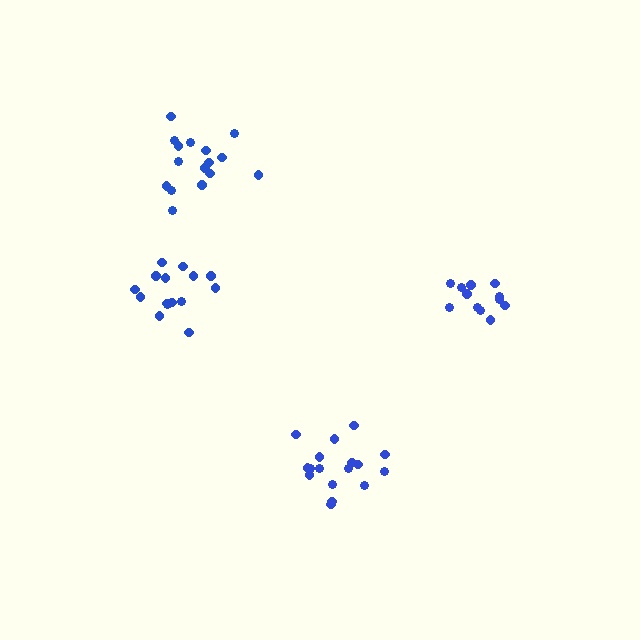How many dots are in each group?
Group 1: 16 dots, Group 2: 17 dots, Group 3: 12 dots, Group 4: 15 dots (60 total).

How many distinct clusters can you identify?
There are 4 distinct clusters.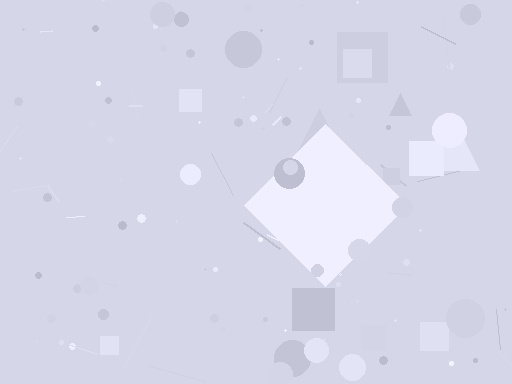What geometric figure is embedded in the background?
A diamond is embedded in the background.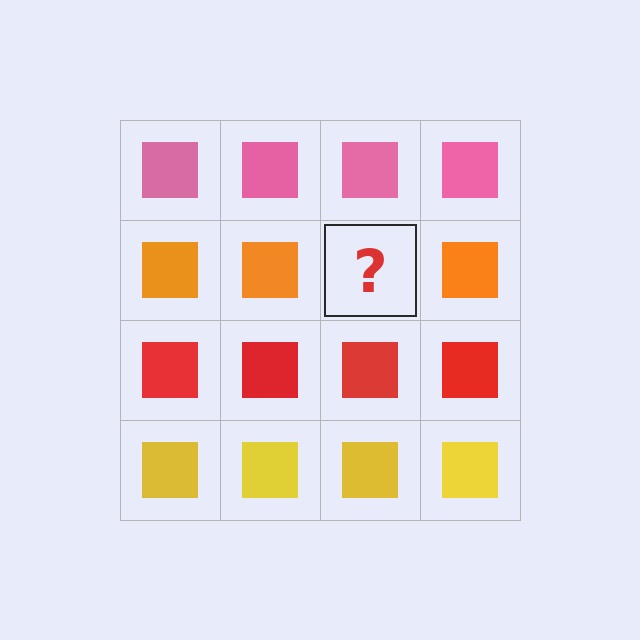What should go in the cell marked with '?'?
The missing cell should contain an orange square.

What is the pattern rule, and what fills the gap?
The rule is that each row has a consistent color. The gap should be filled with an orange square.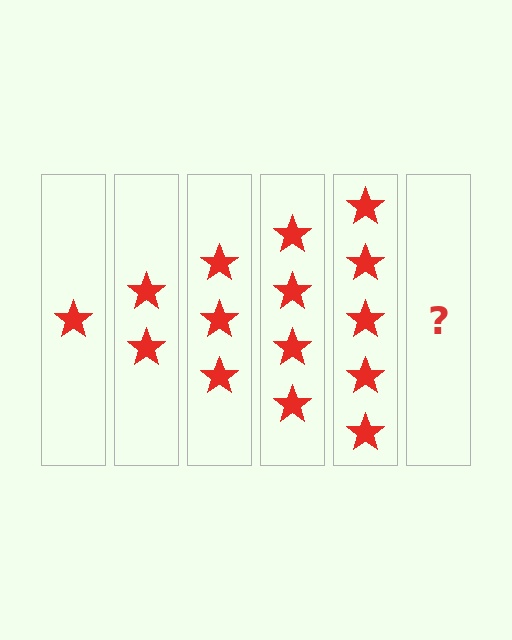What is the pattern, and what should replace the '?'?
The pattern is that each step adds one more star. The '?' should be 6 stars.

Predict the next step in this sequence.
The next step is 6 stars.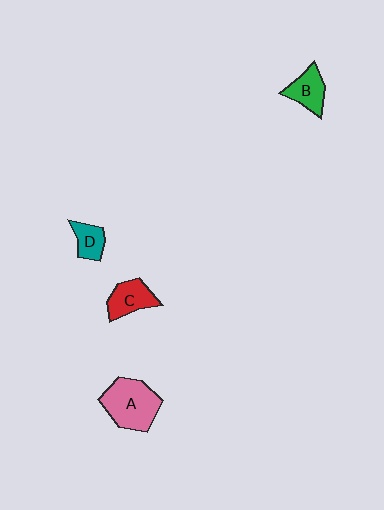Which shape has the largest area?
Shape A (pink).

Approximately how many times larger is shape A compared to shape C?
Approximately 1.7 times.